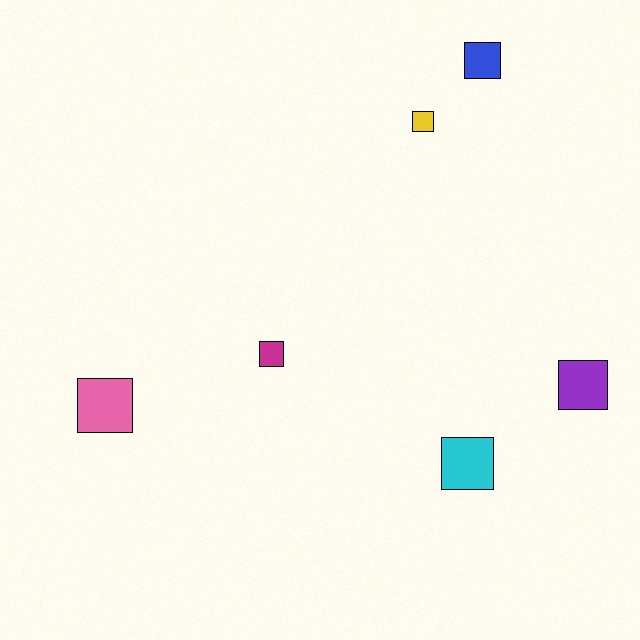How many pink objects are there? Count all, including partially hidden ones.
There is 1 pink object.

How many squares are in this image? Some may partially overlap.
There are 6 squares.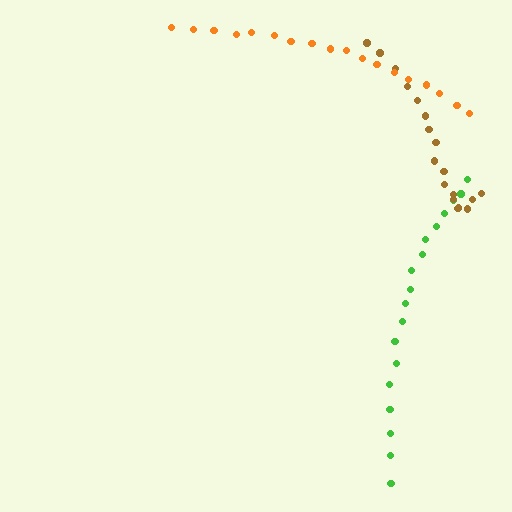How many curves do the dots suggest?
There are 3 distinct paths.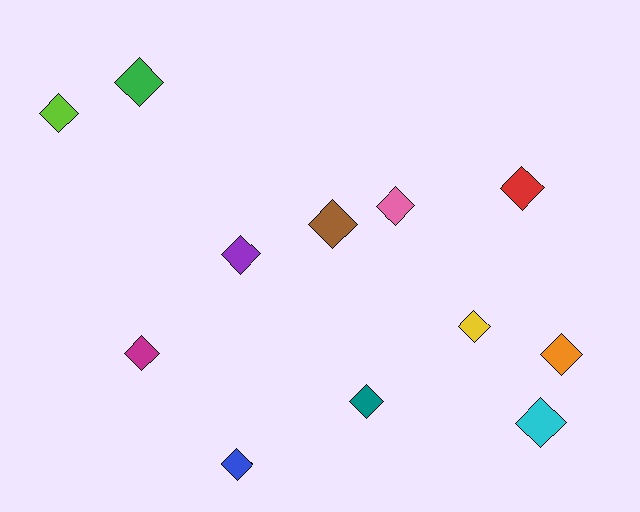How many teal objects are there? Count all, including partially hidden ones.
There is 1 teal object.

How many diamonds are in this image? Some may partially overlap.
There are 12 diamonds.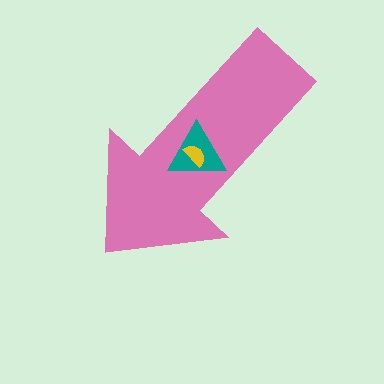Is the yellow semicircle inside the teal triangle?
Yes.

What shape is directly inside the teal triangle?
The yellow semicircle.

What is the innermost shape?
The yellow semicircle.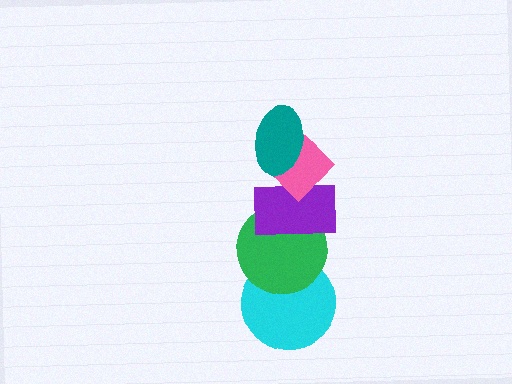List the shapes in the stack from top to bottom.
From top to bottom: the teal ellipse, the pink diamond, the purple rectangle, the green circle, the cyan circle.